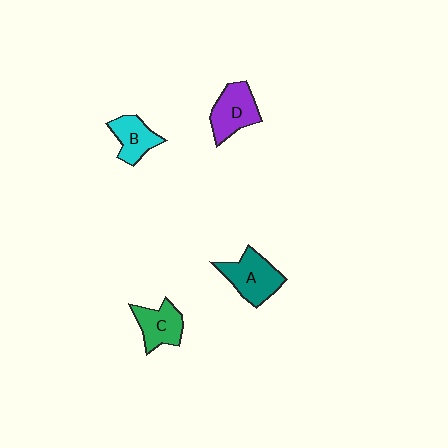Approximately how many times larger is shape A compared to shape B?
Approximately 1.3 times.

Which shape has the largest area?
Shape A (teal).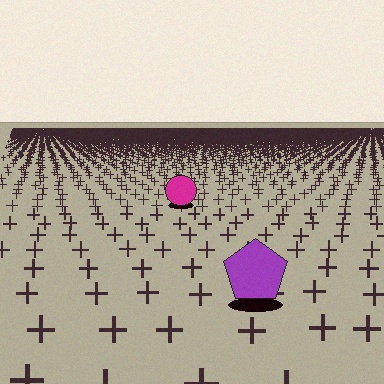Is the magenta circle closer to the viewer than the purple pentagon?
No. The purple pentagon is closer — you can tell from the texture gradient: the ground texture is coarser near it.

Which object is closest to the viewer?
The purple pentagon is closest. The texture marks near it are larger and more spread out.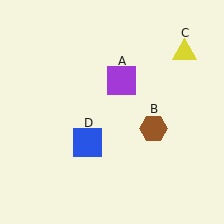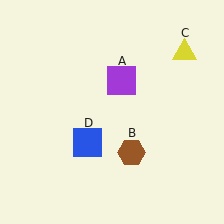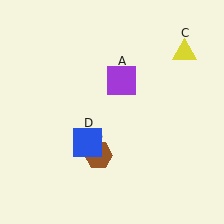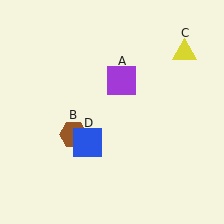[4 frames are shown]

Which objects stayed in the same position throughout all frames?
Purple square (object A) and yellow triangle (object C) and blue square (object D) remained stationary.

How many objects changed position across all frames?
1 object changed position: brown hexagon (object B).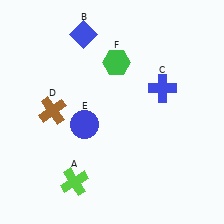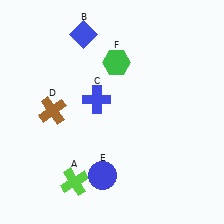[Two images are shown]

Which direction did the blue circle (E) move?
The blue circle (E) moved down.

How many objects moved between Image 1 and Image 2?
2 objects moved between the two images.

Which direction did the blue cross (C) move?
The blue cross (C) moved left.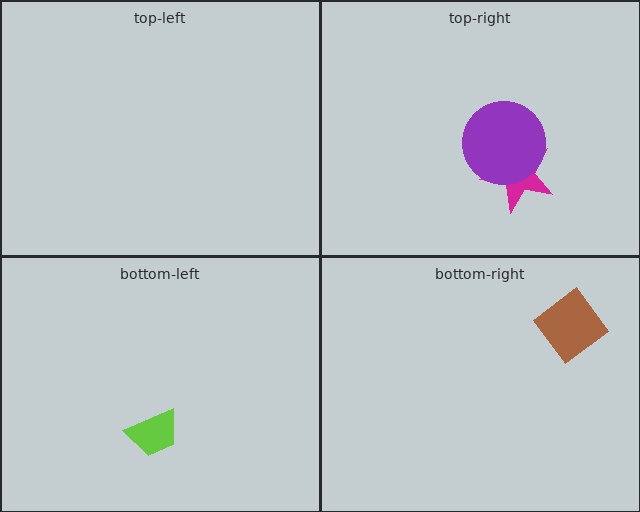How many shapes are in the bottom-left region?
1.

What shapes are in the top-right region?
The magenta star, the purple circle.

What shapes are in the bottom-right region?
The brown diamond.